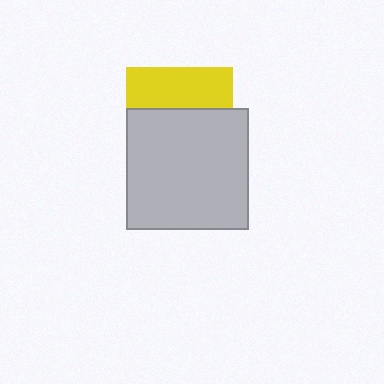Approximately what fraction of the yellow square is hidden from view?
Roughly 62% of the yellow square is hidden behind the light gray square.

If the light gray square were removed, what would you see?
You would see the complete yellow square.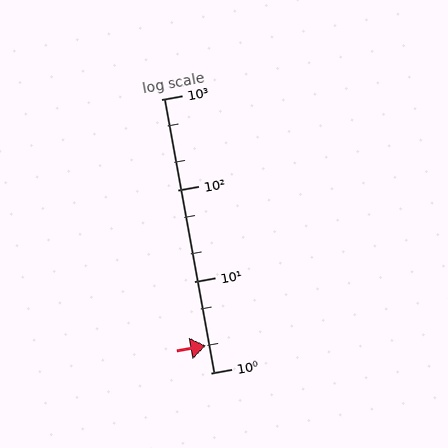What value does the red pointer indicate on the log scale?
The pointer indicates approximately 2.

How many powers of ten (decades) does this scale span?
The scale spans 3 decades, from 1 to 1000.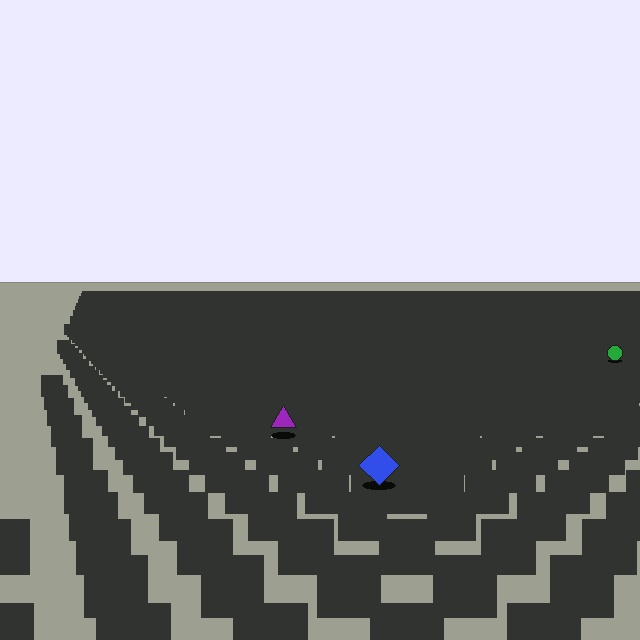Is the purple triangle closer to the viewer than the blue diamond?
No. The blue diamond is closer — you can tell from the texture gradient: the ground texture is coarser near it.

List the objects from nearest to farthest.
From nearest to farthest: the blue diamond, the purple triangle, the green circle.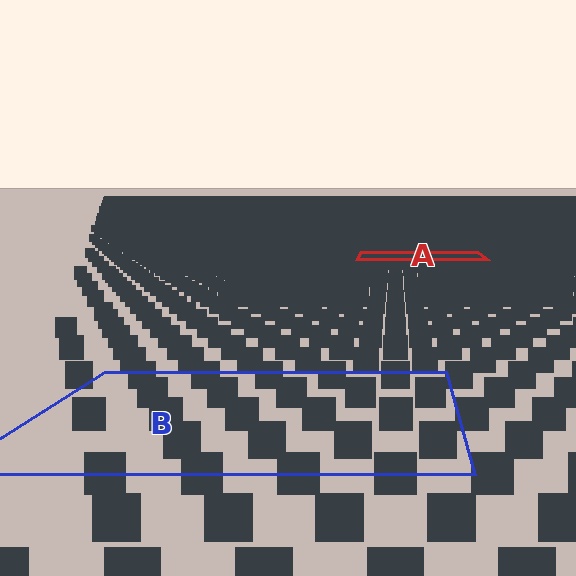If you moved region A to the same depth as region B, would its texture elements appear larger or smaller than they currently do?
They would appear larger. At a closer depth, the same texture elements are projected at a bigger on-screen size.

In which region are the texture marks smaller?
The texture marks are smaller in region A, because it is farther away.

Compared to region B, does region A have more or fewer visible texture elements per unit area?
Region A has more texture elements per unit area — they are packed more densely because it is farther away.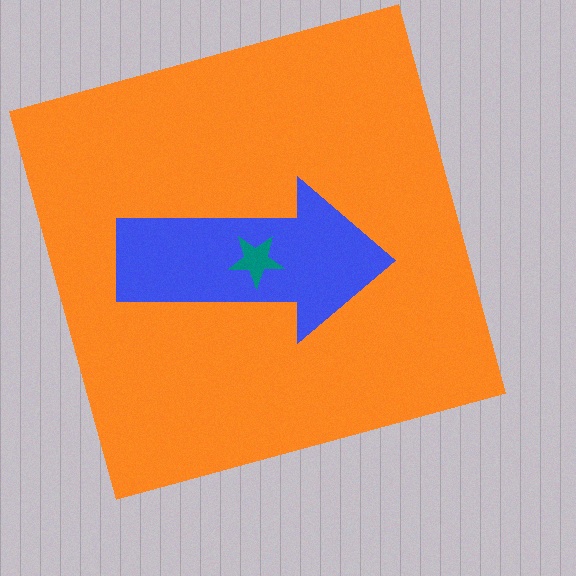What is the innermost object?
The teal star.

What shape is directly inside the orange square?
The blue arrow.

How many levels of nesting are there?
3.